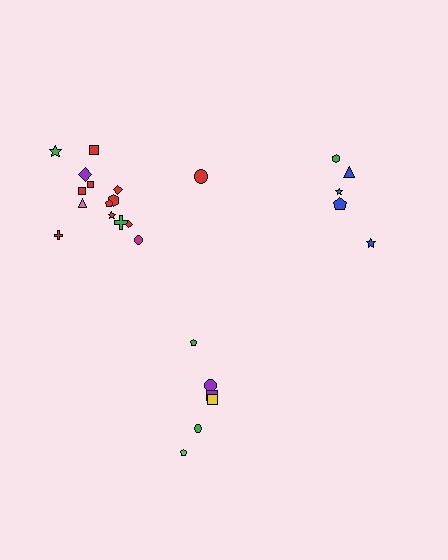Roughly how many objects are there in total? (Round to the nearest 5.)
Roughly 25 objects in total.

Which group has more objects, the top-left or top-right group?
The top-left group.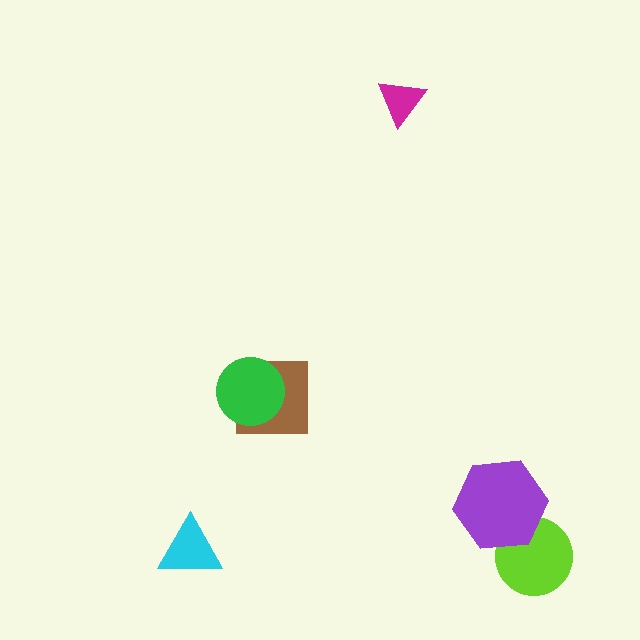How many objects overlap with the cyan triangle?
0 objects overlap with the cyan triangle.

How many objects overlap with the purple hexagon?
1 object overlaps with the purple hexagon.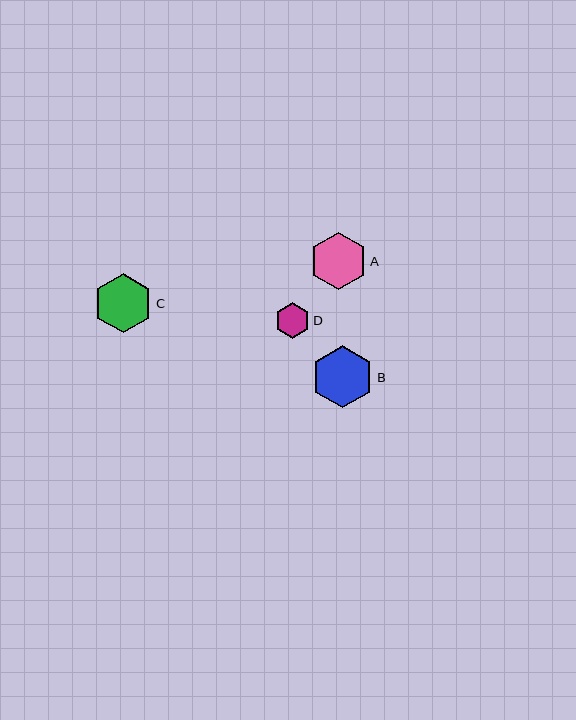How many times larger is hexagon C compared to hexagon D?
Hexagon C is approximately 1.7 times the size of hexagon D.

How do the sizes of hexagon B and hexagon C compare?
Hexagon B and hexagon C are approximately the same size.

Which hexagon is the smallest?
Hexagon D is the smallest with a size of approximately 35 pixels.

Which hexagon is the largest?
Hexagon B is the largest with a size of approximately 62 pixels.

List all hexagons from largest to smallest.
From largest to smallest: B, C, A, D.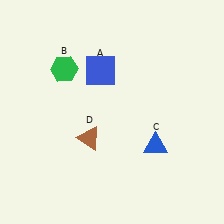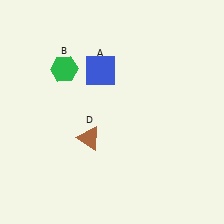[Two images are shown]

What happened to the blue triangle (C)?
The blue triangle (C) was removed in Image 2. It was in the bottom-right area of Image 1.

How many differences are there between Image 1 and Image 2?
There is 1 difference between the two images.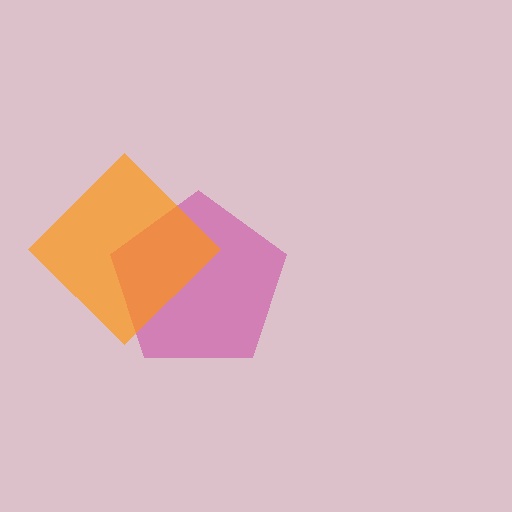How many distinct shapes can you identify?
There are 2 distinct shapes: a magenta pentagon, an orange diamond.